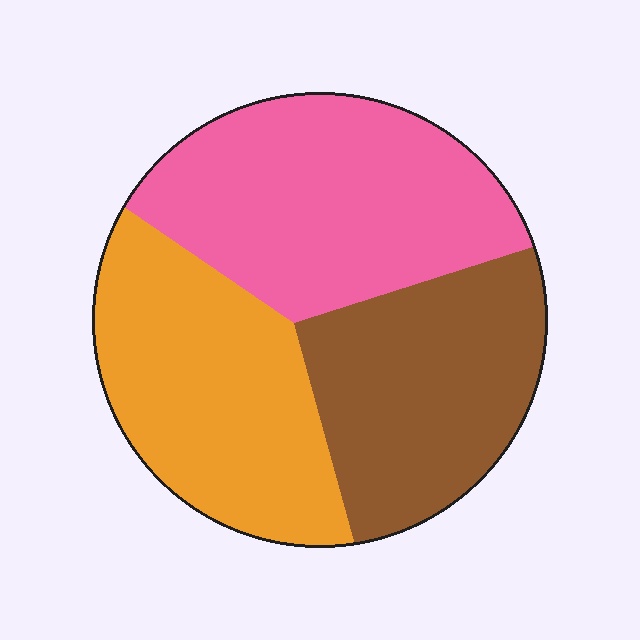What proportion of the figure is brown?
Brown takes up about one third (1/3) of the figure.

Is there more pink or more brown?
Pink.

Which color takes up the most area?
Pink, at roughly 35%.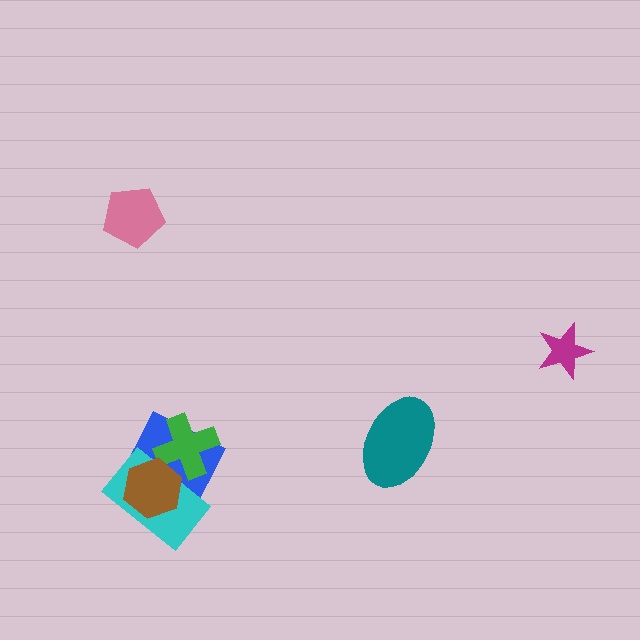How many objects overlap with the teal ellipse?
0 objects overlap with the teal ellipse.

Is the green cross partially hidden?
Yes, it is partially covered by another shape.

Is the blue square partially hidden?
Yes, it is partially covered by another shape.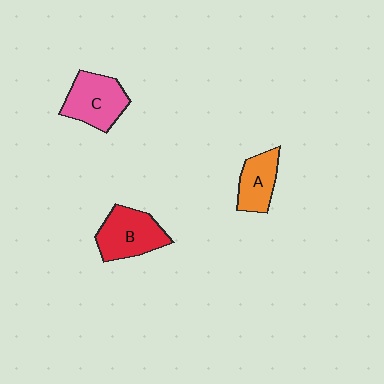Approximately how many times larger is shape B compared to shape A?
Approximately 1.4 times.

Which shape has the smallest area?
Shape A (orange).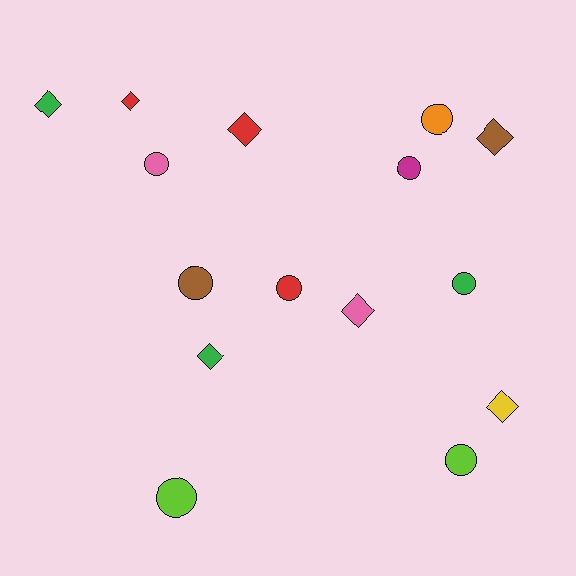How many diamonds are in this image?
There are 7 diamonds.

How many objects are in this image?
There are 15 objects.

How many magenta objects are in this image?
There is 1 magenta object.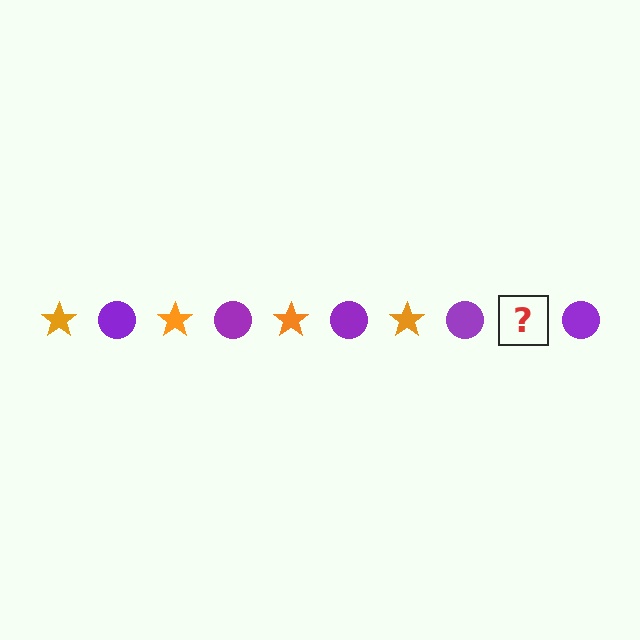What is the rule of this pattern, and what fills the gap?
The rule is that the pattern alternates between orange star and purple circle. The gap should be filled with an orange star.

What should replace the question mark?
The question mark should be replaced with an orange star.